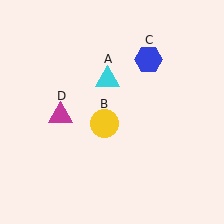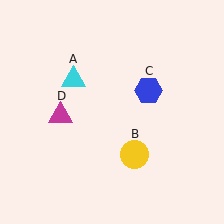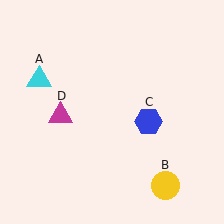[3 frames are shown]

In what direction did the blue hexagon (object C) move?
The blue hexagon (object C) moved down.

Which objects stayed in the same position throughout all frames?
Magenta triangle (object D) remained stationary.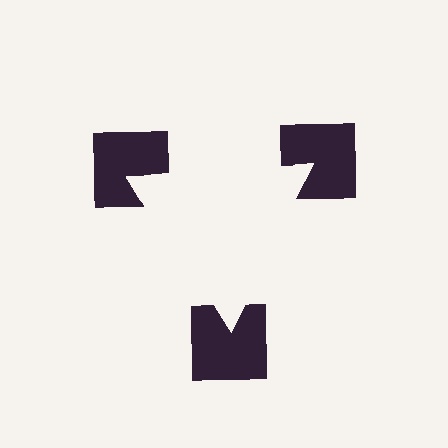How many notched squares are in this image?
There are 3 — one at each vertex of the illusory triangle.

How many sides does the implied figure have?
3 sides.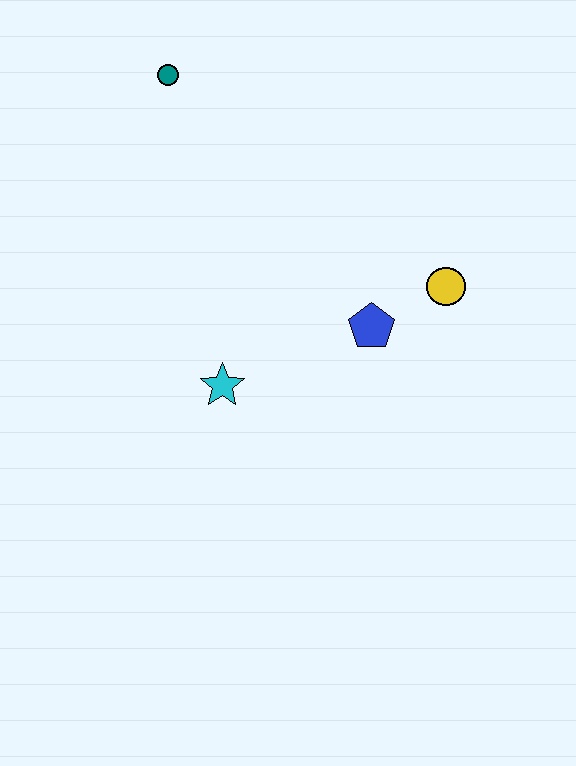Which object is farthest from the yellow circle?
The teal circle is farthest from the yellow circle.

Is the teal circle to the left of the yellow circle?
Yes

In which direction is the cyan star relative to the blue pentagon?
The cyan star is to the left of the blue pentagon.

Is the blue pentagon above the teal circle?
No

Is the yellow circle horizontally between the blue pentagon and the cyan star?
No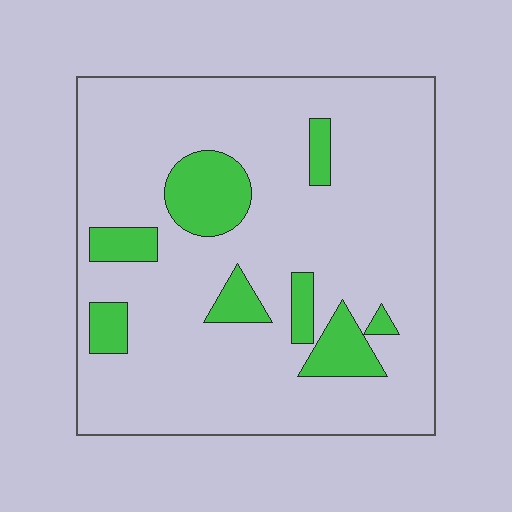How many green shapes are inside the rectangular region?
8.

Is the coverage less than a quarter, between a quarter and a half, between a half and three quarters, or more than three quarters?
Less than a quarter.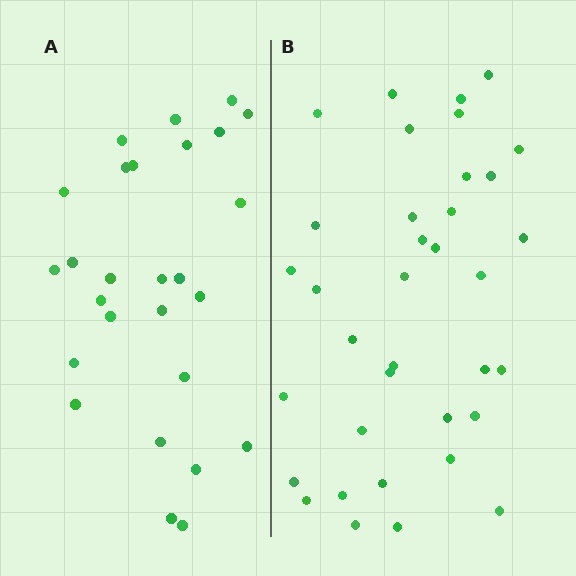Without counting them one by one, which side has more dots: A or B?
Region B (the right region) has more dots.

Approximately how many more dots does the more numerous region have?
Region B has roughly 8 or so more dots than region A.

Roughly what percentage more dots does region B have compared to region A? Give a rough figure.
About 35% more.